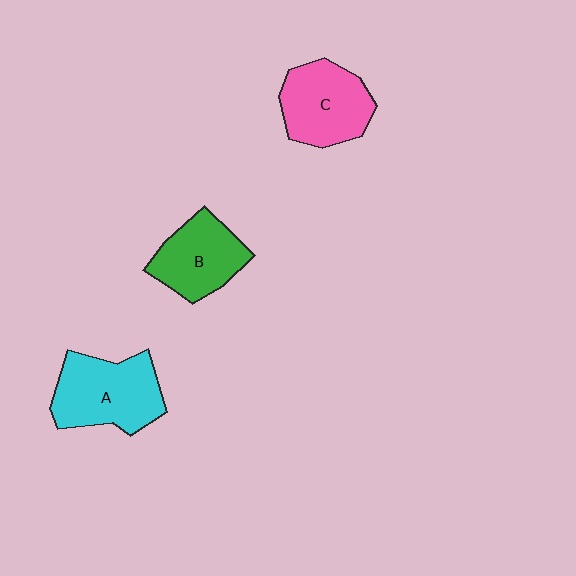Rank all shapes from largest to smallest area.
From largest to smallest: A (cyan), C (pink), B (green).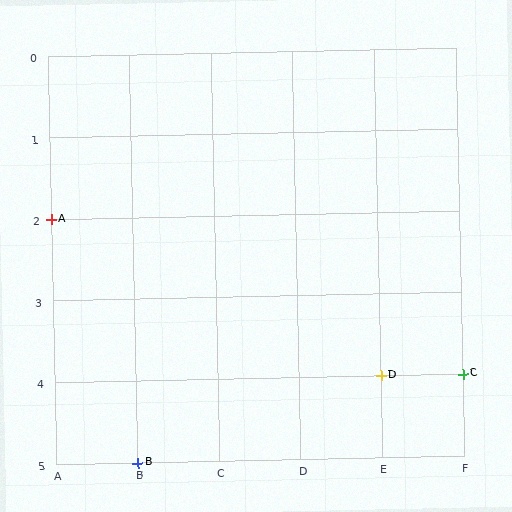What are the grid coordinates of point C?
Point C is at grid coordinates (F, 4).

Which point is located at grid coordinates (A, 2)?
Point A is at (A, 2).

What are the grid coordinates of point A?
Point A is at grid coordinates (A, 2).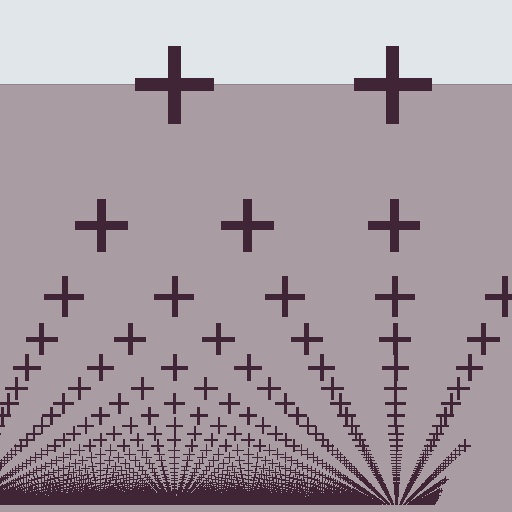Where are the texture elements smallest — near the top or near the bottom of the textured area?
Near the bottom.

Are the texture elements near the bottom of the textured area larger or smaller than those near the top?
Smaller. The gradient is inverted — elements near the bottom are smaller and denser.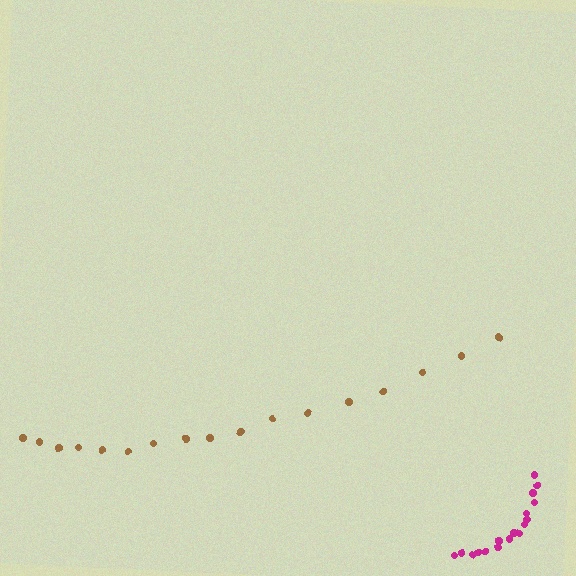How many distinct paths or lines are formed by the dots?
There are 2 distinct paths.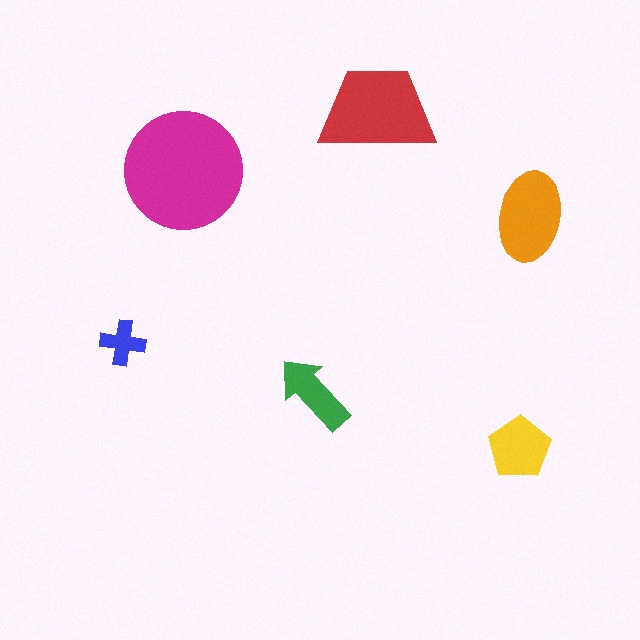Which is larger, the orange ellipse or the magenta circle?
The magenta circle.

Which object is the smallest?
The blue cross.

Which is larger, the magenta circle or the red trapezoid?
The magenta circle.